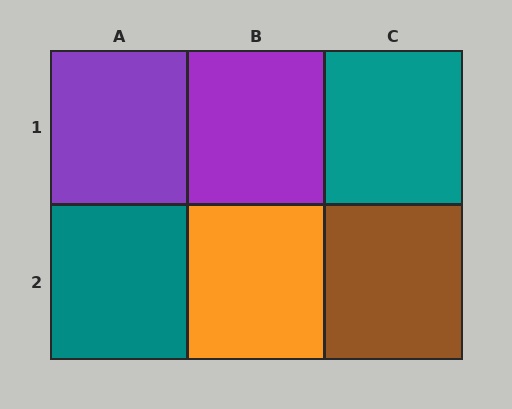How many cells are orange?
1 cell is orange.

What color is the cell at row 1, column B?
Purple.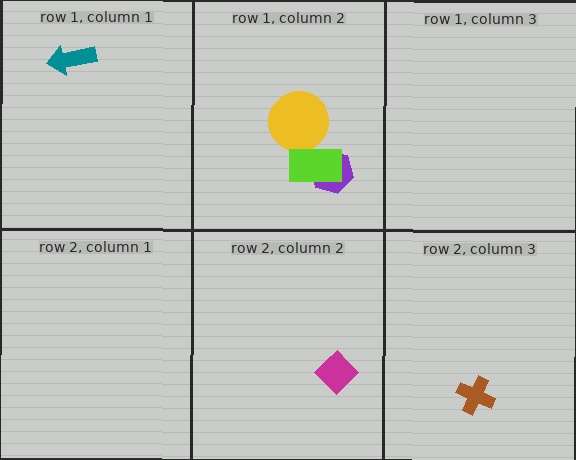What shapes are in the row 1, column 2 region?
The purple hexagon, the yellow circle, the lime rectangle.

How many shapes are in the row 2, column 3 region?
1.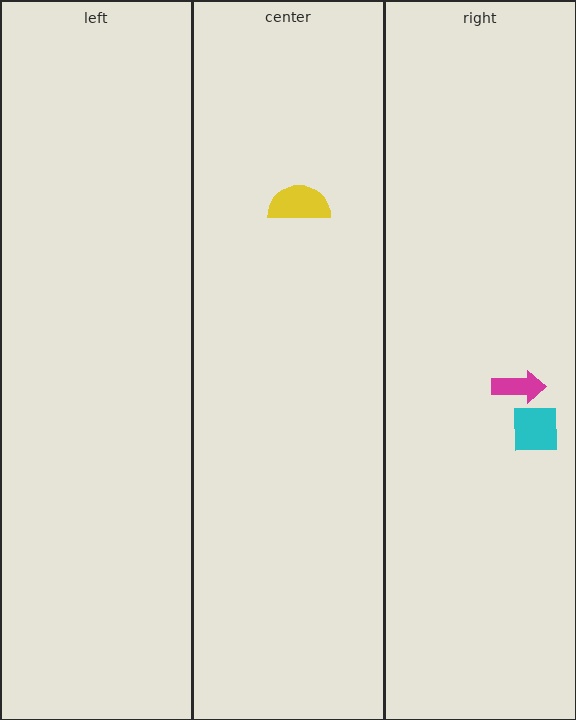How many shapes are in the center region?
1.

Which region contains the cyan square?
The right region.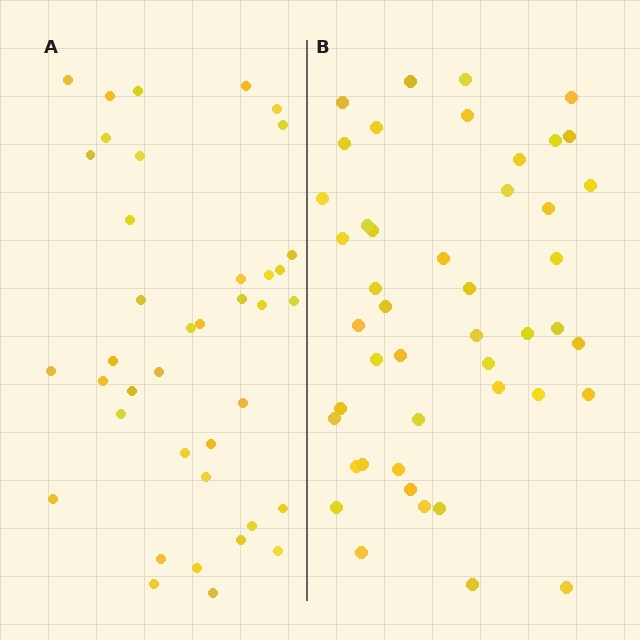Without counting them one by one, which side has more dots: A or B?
Region B (the right region) has more dots.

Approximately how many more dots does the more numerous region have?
Region B has roughly 8 or so more dots than region A.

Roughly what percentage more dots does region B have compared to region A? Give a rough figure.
About 20% more.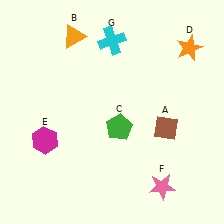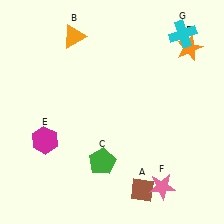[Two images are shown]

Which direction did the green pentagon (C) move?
The green pentagon (C) moved down.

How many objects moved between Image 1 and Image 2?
3 objects moved between the two images.